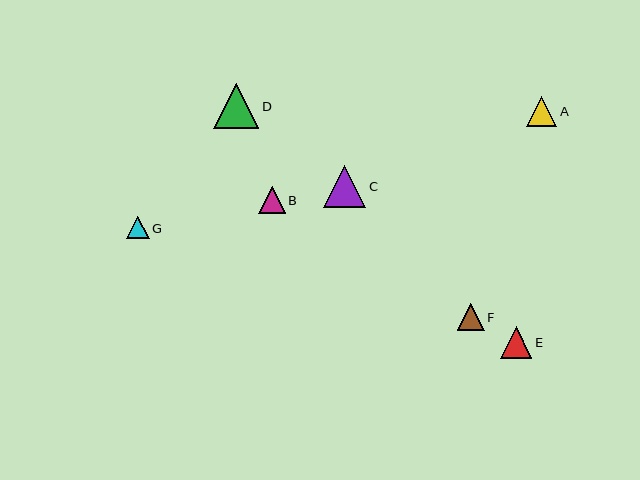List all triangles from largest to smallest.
From largest to smallest: D, C, E, A, F, B, G.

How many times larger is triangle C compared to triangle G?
Triangle C is approximately 1.9 times the size of triangle G.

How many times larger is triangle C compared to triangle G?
Triangle C is approximately 1.9 times the size of triangle G.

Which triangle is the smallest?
Triangle G is the smallest with a size of approximately 23 pixels.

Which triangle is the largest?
Triangle D is the largest with a size of approximately 45 pixels.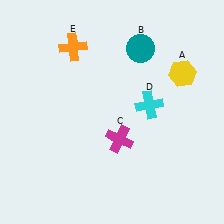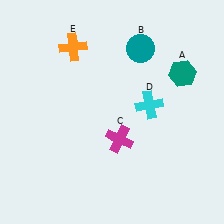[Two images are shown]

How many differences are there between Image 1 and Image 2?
There is 1 difference between the two images.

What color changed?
The hexagon (A) changed from yellow in Image 1 to teal in Image 2.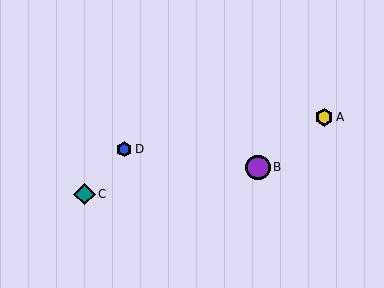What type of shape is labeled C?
Shape C is a teal diamond.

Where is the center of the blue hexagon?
The center of the blue hexagon is at (124, 149).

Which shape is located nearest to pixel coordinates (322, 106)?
The yellow hexagon (labeled A) at (324, 117) is nearest to that location.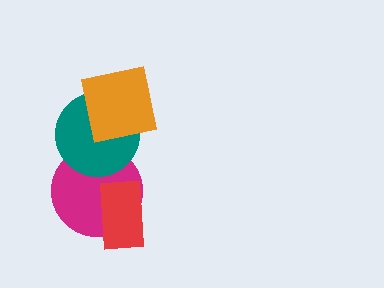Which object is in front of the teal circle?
The orange square is in front of the teal circle.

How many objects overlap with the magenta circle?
2 objects overlap with the magenta circle.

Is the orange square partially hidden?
No, no other shape covers it.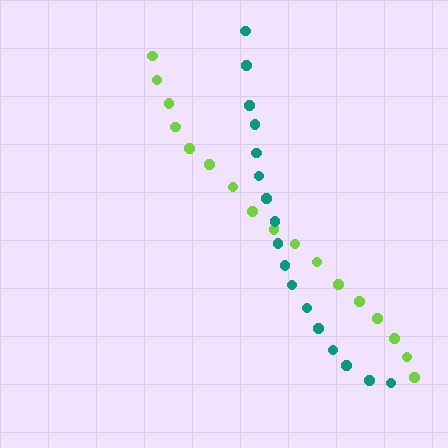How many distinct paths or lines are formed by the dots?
There are 2 distinct paths.